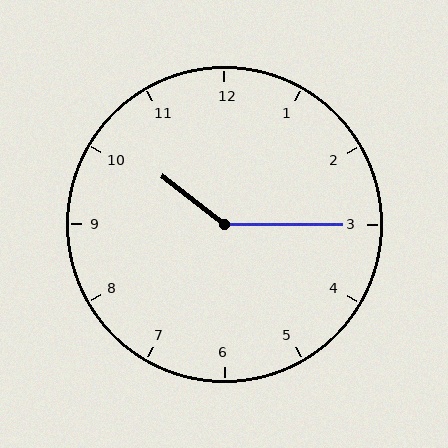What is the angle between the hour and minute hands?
Approximately 142 degrees.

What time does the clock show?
10:15.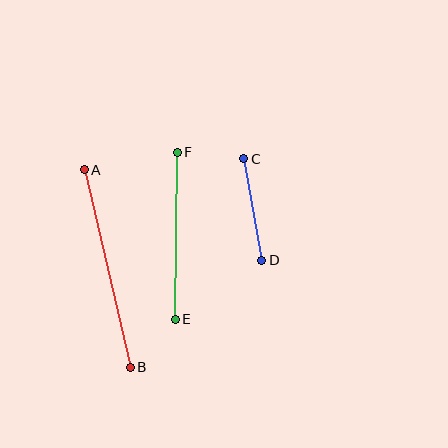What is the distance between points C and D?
The distance is approximately 103 pixels.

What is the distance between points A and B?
The distance is approximately 203 pixels.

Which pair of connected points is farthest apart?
Points A and B are farthest apart.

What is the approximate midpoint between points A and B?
The midpoint is at approximately (107, 269) pixels.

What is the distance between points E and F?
The distance is approximately 167 pixels.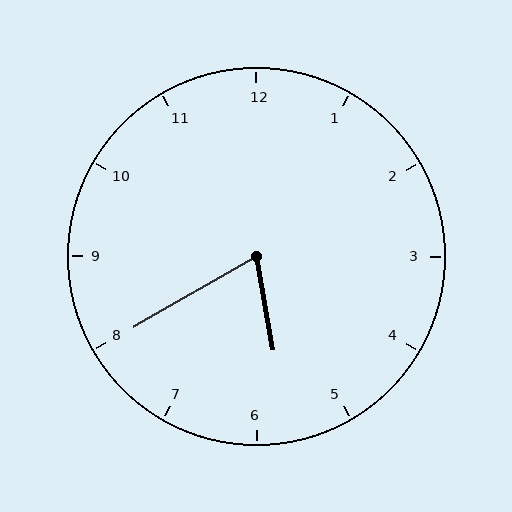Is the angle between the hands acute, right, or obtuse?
It is acute.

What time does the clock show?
5:40.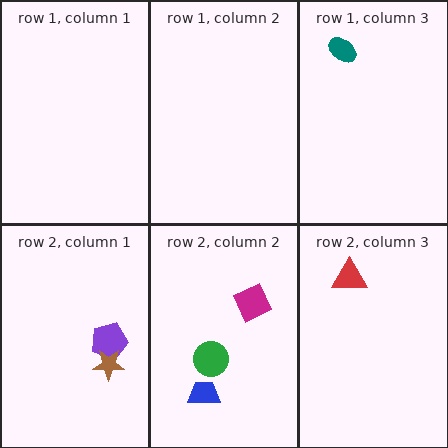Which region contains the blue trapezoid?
The row 2, column 2 region.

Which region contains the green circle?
The row 2, column 2 region.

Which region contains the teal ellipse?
The row 1, column 3 region.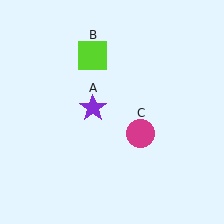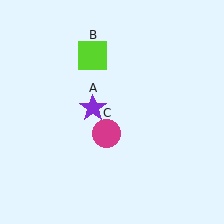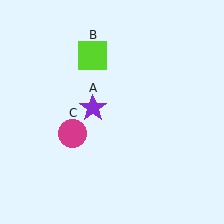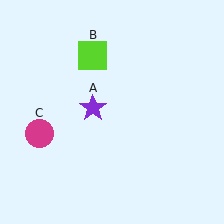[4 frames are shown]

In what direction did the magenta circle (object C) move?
The magenta circle (object C) moved left.